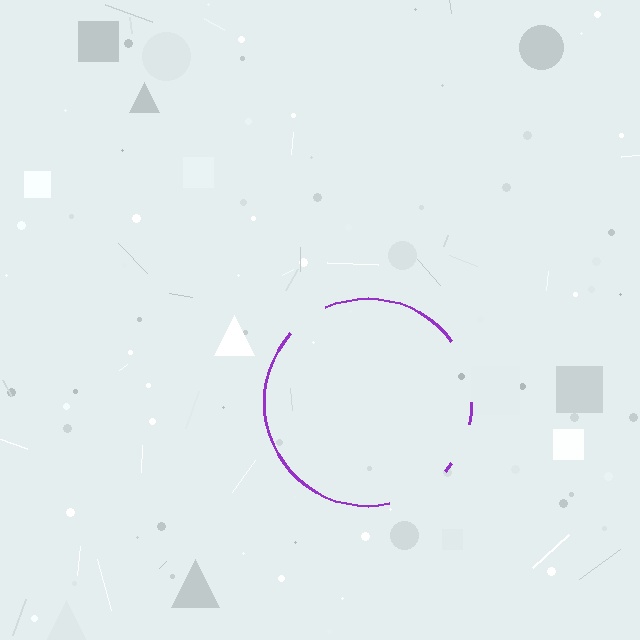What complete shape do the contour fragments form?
The contour fragments form a circle.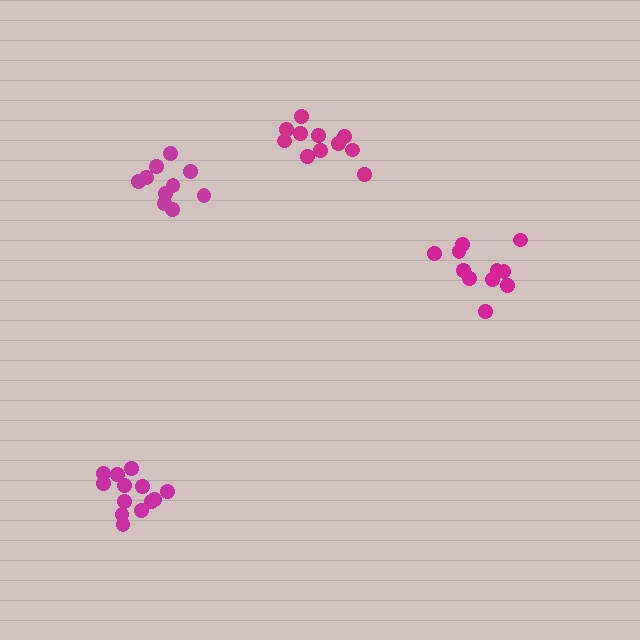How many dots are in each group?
Group 1: 10 dots, Group 2: 11 dots, Group 3: 13 dots, Group 4: 11 dots (45 total).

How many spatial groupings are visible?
There are 4 spatial groupings.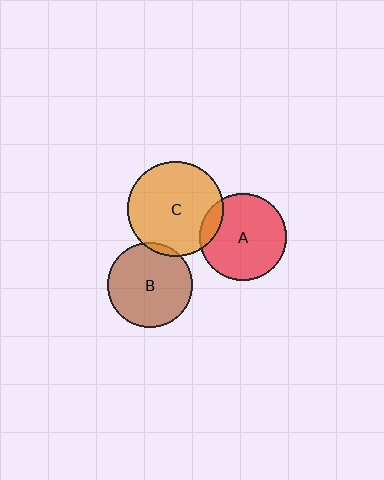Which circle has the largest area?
Circle C (orange).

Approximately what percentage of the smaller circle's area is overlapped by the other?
Approximately 5%.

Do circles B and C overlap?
Yes.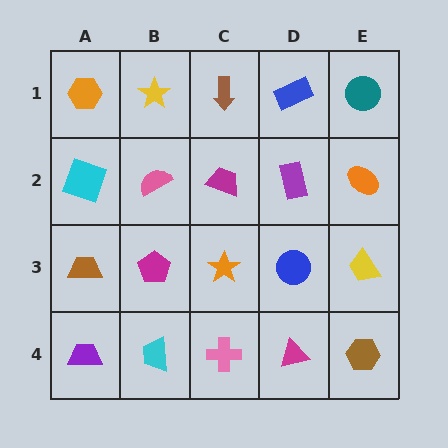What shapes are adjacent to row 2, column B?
A yellow star (row 1, column B), a magenta pentagon (row 3, column B), a cyan square (row 2, column A), a magenta trapezoid (row 2, column C).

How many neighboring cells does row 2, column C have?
4.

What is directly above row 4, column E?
A yellow trapezoid.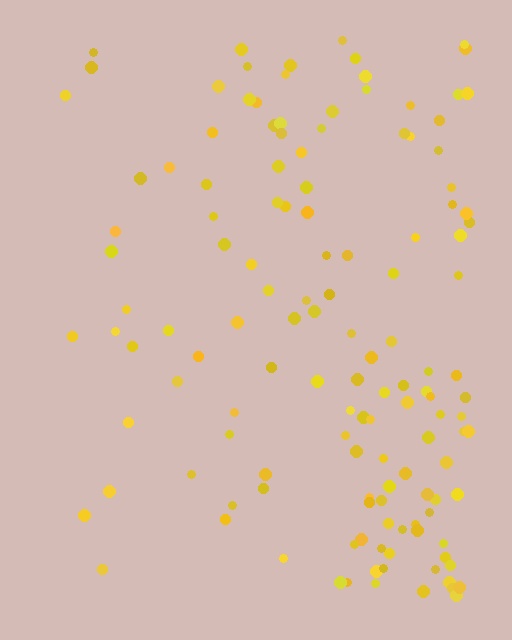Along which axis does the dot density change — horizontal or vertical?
Horizontal.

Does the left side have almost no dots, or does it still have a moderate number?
Still a moderate number, just noticeably fewer than the right.